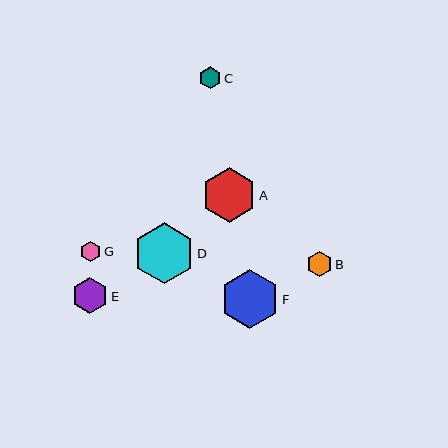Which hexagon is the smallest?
Hexagon G is the smallest with a size of approximately 20 pixels.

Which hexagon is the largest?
Hexagon D is the largest with a size of approximately 60 pixels.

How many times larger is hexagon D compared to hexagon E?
Hexagon D is approximately 1.7 times the size of hexagon E.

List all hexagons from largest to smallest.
From largest to smallest: D, F, A, E, B, C, G.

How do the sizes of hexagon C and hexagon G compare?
Hexagon C and hexagon G are approximately the same size.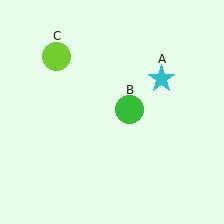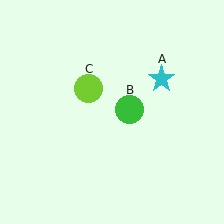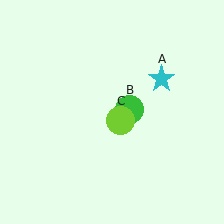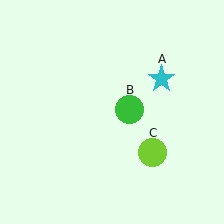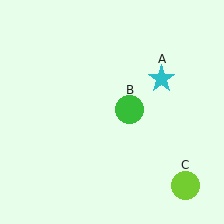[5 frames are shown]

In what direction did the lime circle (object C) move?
The lime circle (object C) moved down and to the right.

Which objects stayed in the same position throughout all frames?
Cyan star (object A) and green circle (object B) remained stationary.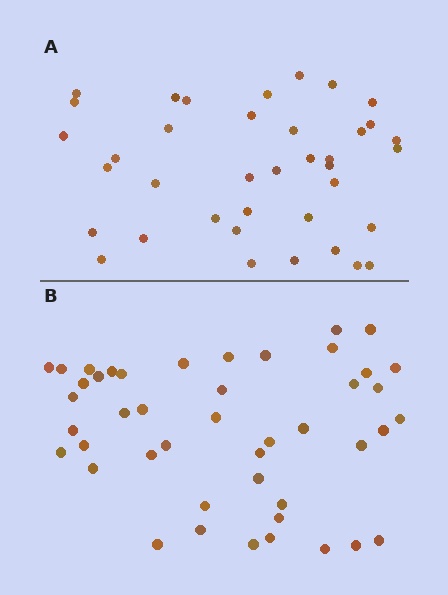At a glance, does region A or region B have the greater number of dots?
Region B (the bottom region) has more dots.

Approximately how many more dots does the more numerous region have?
Region B has roughly 8 or so more dots than region A.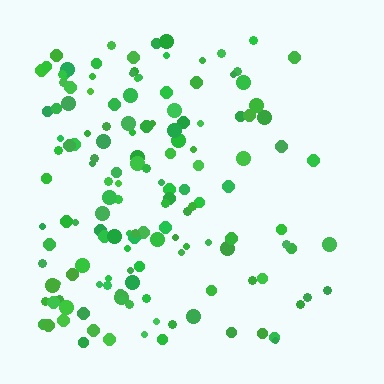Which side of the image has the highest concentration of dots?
The left.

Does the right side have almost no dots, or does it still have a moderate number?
Still a moderate number, just noticeably fewer than the left.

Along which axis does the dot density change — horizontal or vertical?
Horizontal.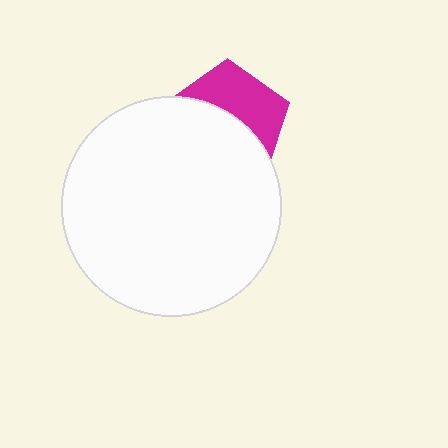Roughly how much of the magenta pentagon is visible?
A small part of it is visible (roughly 44%).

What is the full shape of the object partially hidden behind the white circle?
The partially hidden object is a magenta pentagon.